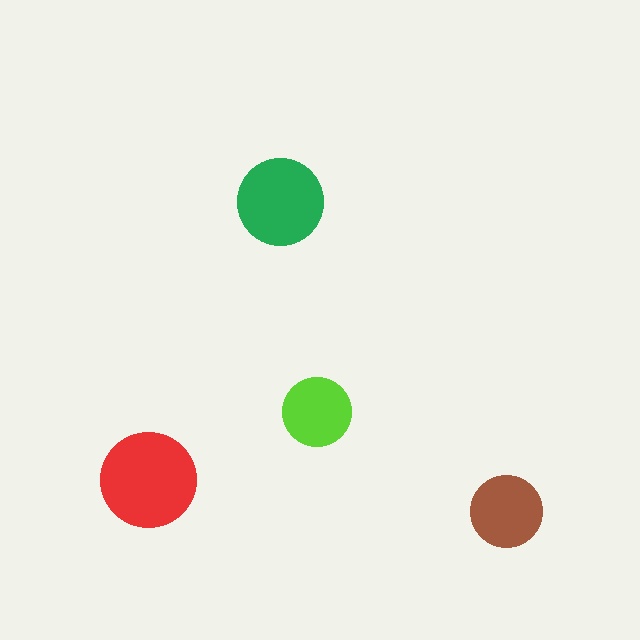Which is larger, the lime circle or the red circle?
The red one.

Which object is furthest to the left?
The red circle is leftmost.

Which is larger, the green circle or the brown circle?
The green one.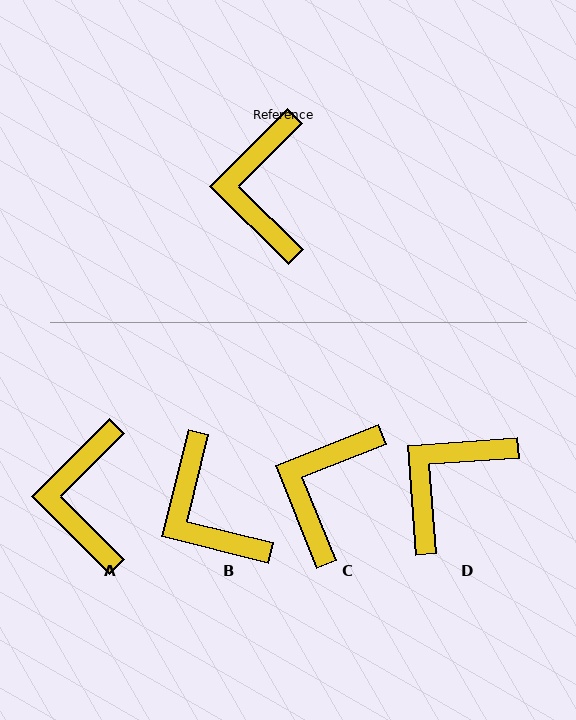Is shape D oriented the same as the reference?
No, it is off by about 41 degrees.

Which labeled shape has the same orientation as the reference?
A.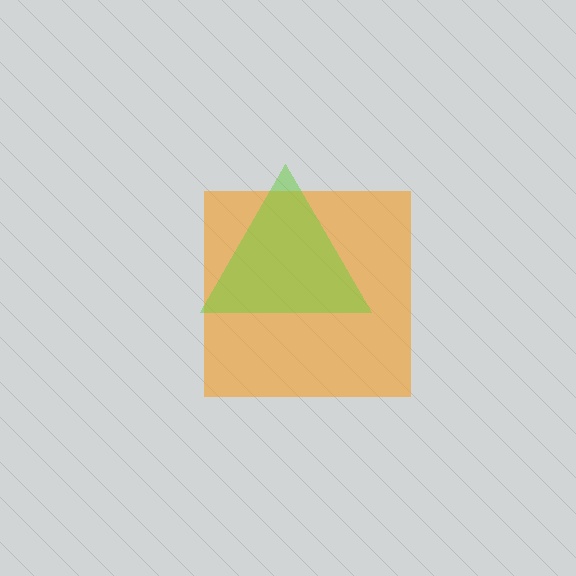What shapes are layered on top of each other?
The layered shapes are: an orange square, a lime triangle.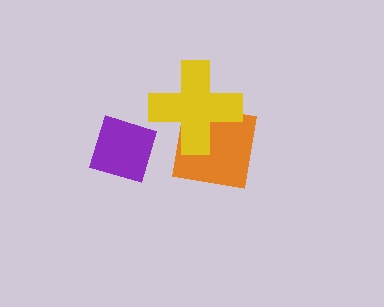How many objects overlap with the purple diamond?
0 objects overlap with the purple diamond.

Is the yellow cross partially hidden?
No, no other shape covers it.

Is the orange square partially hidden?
Yes, it is partially covered by another shape.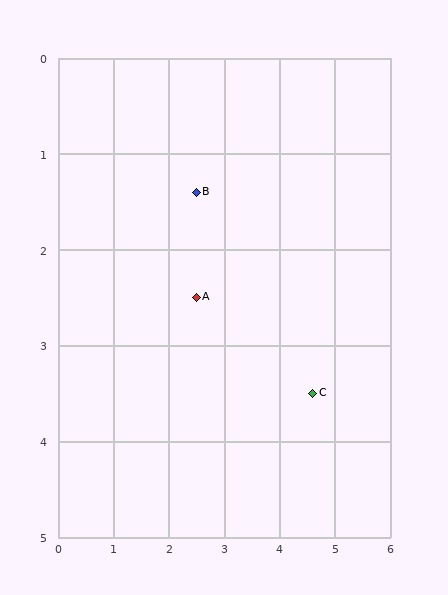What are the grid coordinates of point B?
Point B is at approximately (2.5, 1.4).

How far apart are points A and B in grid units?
Points A and B are about 1.1 grid units apart.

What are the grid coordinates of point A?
Point A is at approximately (2.5, 2.5).